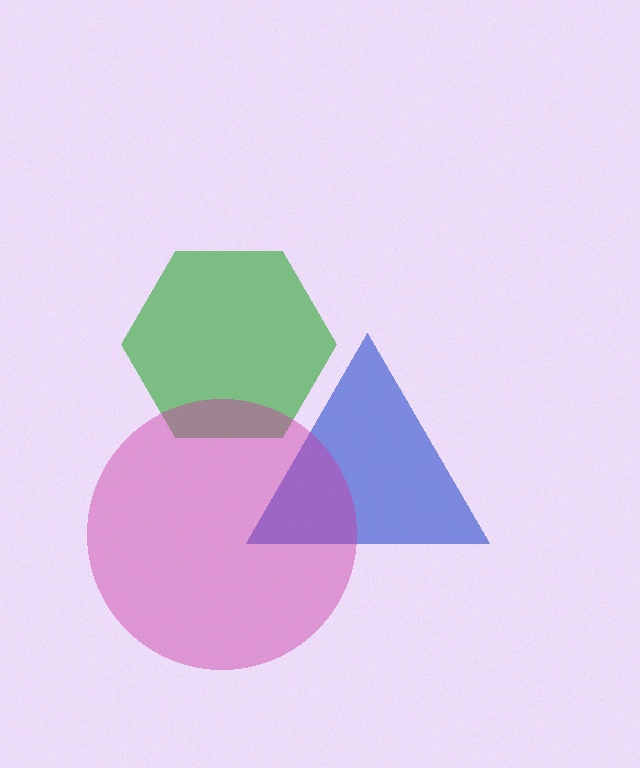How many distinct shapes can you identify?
There are 3 distinct shapes: a green hexagon, a blue triangle, a magenta circle.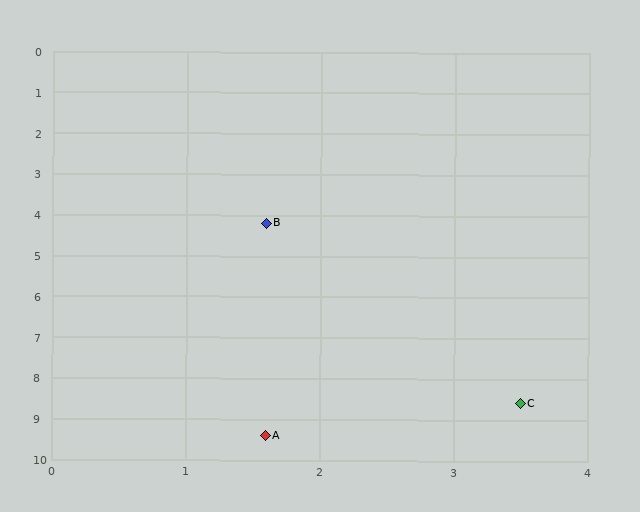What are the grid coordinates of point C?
Point C is at approximately (3.5, 8.6).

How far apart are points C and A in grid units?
Points C and A are about 2.1 grid units apart.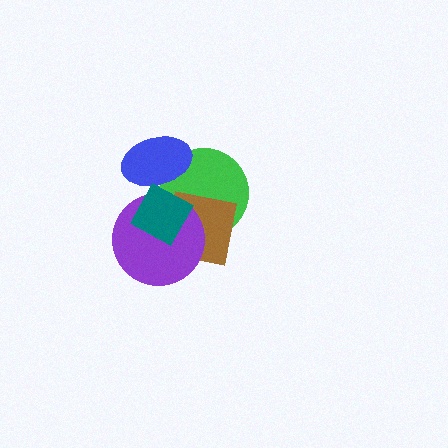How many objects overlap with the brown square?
3 objects overlap with the brown square.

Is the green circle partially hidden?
Yes, it is partially covered by another shape.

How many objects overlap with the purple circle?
3 objects overlap with the purple circle.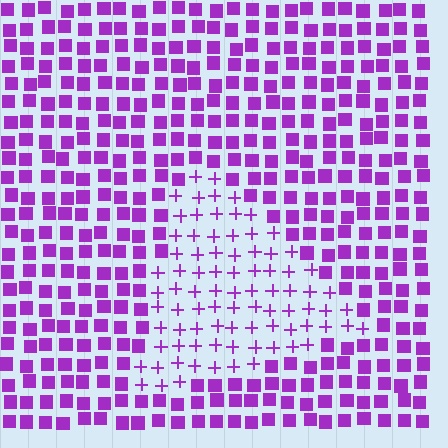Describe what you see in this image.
The image is filled with small purple elements arranged in a uniform grid. A triangle-shaped region contains plus signs, while the surrounding area contains squares. The boundary is defined purely by the change in element shape.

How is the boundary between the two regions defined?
The boundary is defined by a change in element shape: plus signs inside vs. squares outside. All elements share the same color and spacing.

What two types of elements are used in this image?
The image uses plus signs inside the triangle region and squares outside it.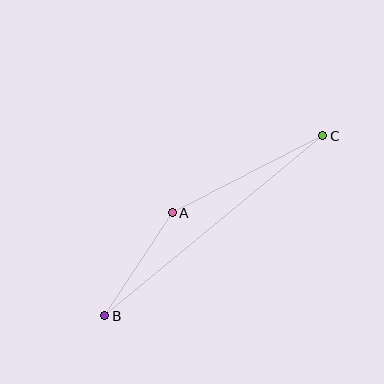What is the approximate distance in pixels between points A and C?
The distance between A and C is approximately 169 pixels.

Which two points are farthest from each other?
Points B and C are farthest from each other.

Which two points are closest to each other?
Points A and B are closest to each other.